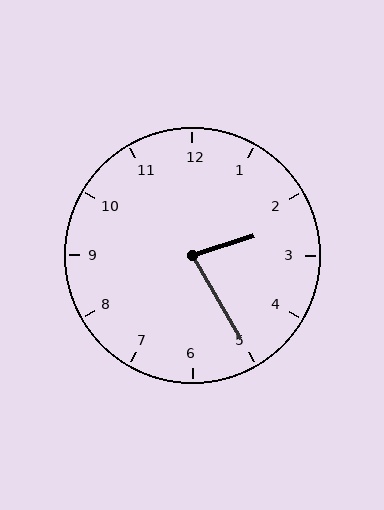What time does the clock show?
2:25.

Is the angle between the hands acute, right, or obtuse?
It is acute.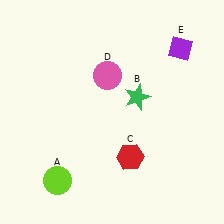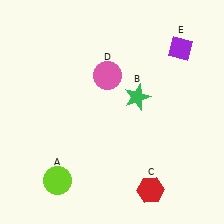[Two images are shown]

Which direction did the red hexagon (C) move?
The red hexagon (C) moved down.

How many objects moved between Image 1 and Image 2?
1 object moved between the two images.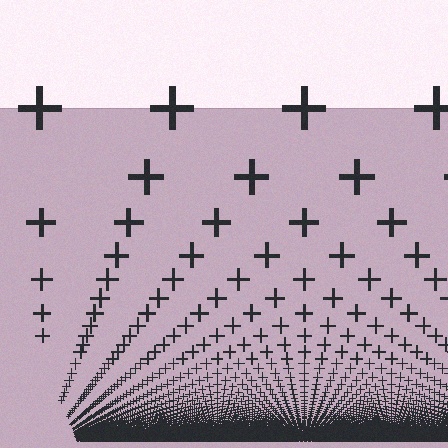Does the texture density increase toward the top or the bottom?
Density increases toward the bottom.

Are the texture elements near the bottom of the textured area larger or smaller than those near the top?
Smaller. The gradient is inverted — elements near the bottom are smaller and denser.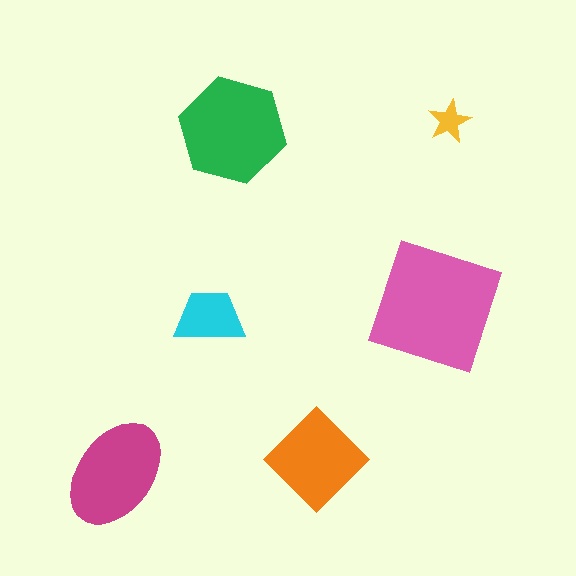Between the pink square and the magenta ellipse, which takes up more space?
The pink square.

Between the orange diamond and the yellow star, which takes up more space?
The orange diamond.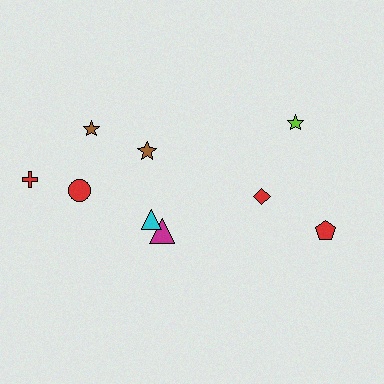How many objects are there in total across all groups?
There are 9 objects.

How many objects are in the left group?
There are 6 objects.